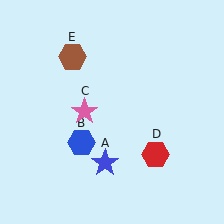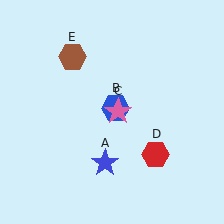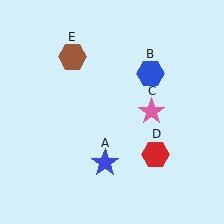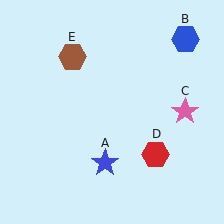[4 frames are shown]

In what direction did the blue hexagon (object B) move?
The blue hexagon (object B) moved up and to the right.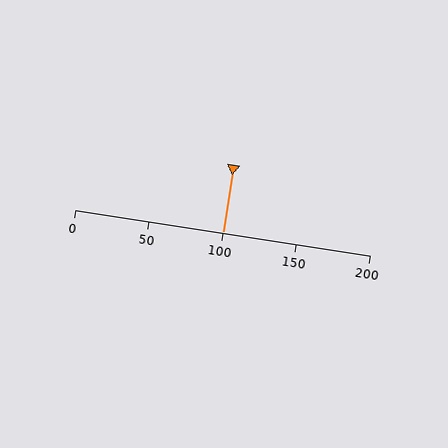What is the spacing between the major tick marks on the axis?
The major ticks are spaced 50 apart.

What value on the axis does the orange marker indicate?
The marker indicates approximately 100.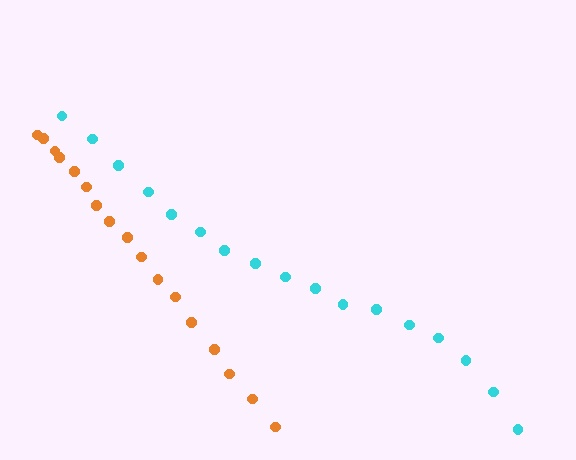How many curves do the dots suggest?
There are 2 distinct paths.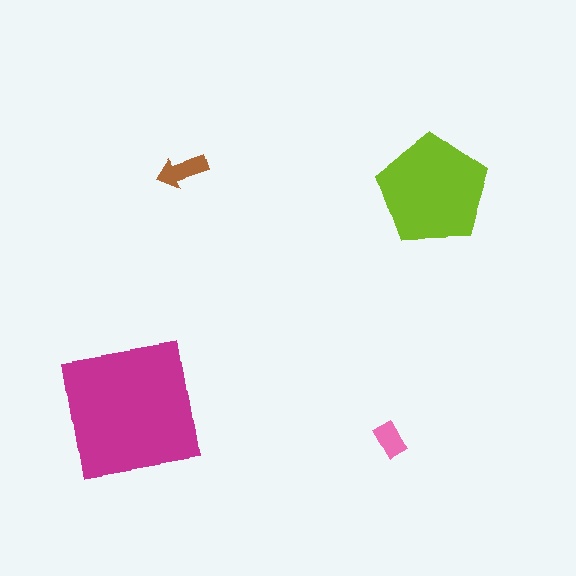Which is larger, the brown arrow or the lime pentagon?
The lime pentagon.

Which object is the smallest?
The pink rectangle.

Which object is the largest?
The magenta square.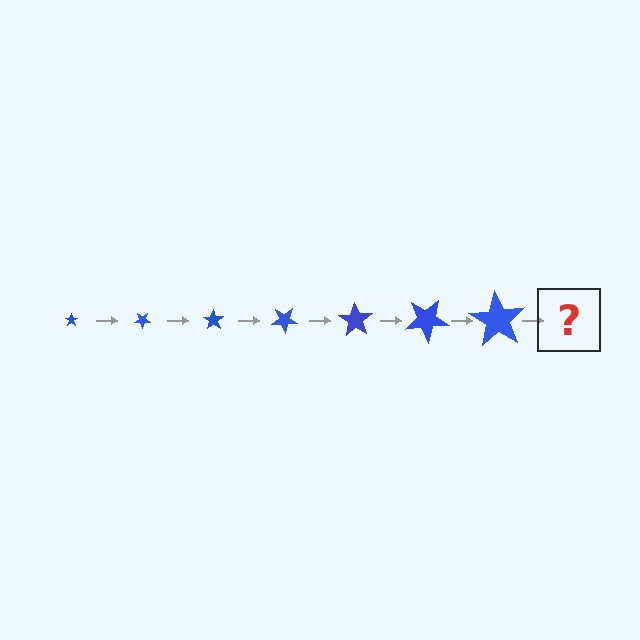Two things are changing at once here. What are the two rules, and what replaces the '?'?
The two rules are that the star grows larger each step and it rotates 35 degrees each step. The '?' should be a star, larger than the previous one and rotated 245 degrees from the start.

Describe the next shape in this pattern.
It should be a star, larger than the previous one and rotated 245 degrees from the start.